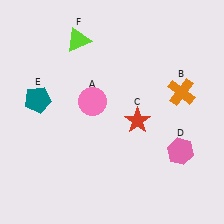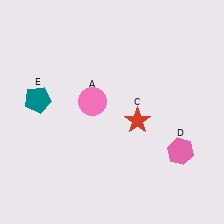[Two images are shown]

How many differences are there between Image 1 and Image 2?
There are 2 differences between the two images.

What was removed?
The lime triangle (F), the orange cross (B) were removed in Image 2.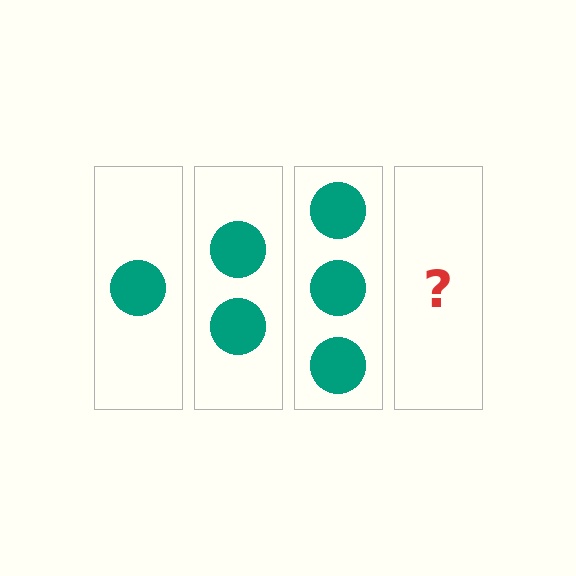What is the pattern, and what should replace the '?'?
The pattern is that each step adds one more circle. The '?' should be 4 circles.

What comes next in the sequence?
The next element should be 4 circles.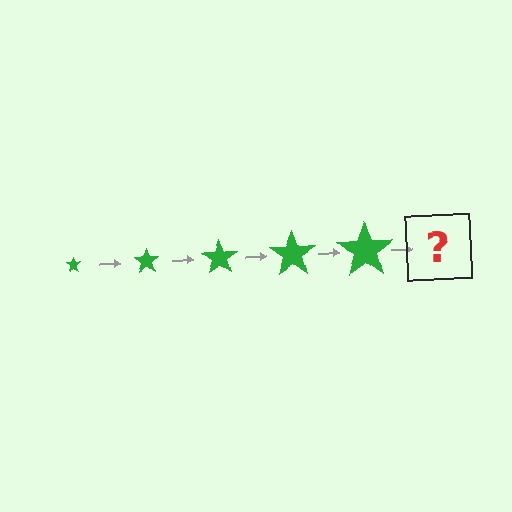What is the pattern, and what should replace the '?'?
The pattern is that the star gets progressively larger each step. The '?' should be a green star, larger than the previous one.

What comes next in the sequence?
The next element should be a green star, larger than the previous one.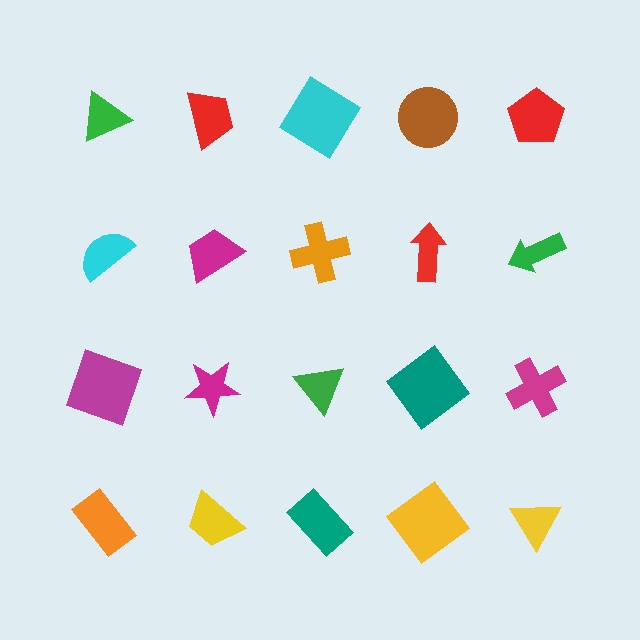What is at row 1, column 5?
A red pentagon.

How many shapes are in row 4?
5 shapes.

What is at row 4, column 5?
A yellow triangle.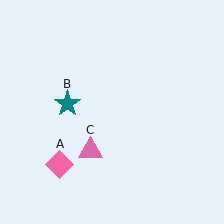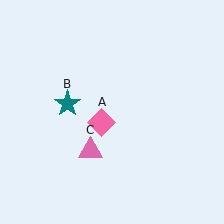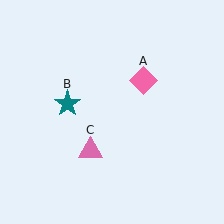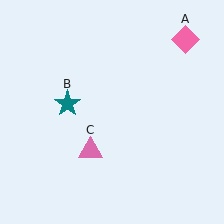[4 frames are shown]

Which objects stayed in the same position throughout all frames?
Teal star (object B) and pink triangle (object C) remained stationary.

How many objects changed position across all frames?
1 object changed position: pink diamond (object A).